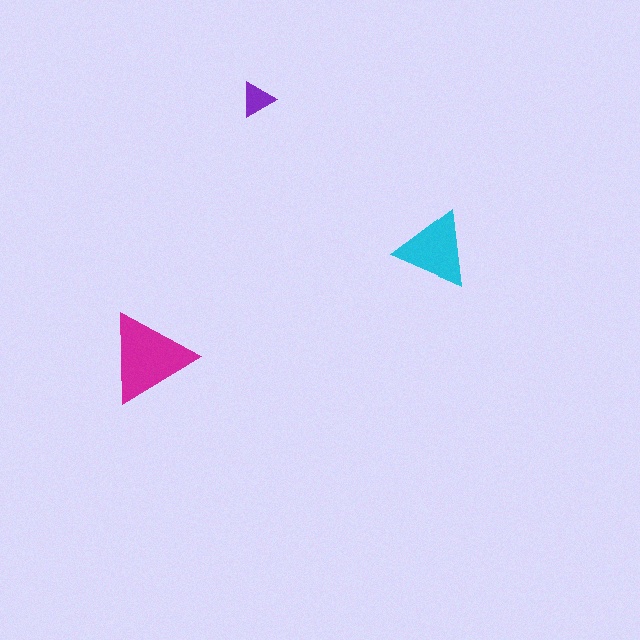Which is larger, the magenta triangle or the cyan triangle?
The magenta one.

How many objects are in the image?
There are 3 objects in the image.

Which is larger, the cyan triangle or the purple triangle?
The cyan one.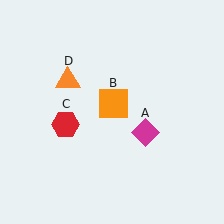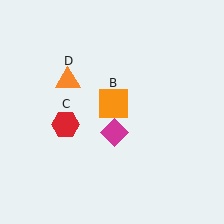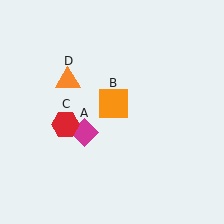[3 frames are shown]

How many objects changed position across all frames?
1 object changed position: magenta diamond (object A).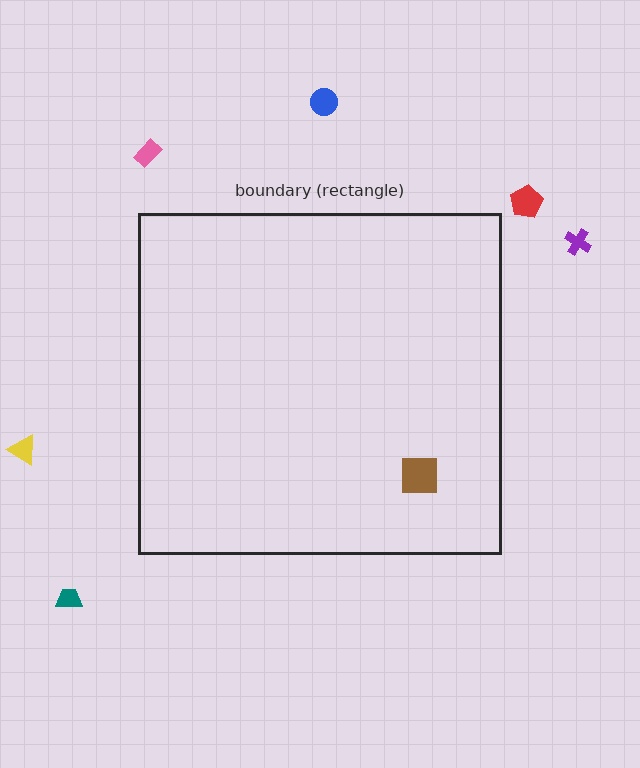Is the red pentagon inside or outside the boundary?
Outside.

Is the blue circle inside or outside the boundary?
Outside.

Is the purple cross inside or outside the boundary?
Outside.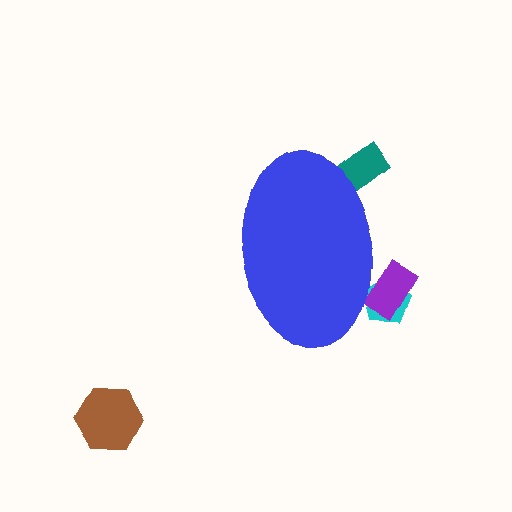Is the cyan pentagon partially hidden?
Yes, the cyan pentagon is partially hidden behind the blue ellipse.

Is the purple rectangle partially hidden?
Yes, the purple rectangle is partially hidden behind the blue ellipse.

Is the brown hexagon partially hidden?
No, the brown hexagon is fully visible.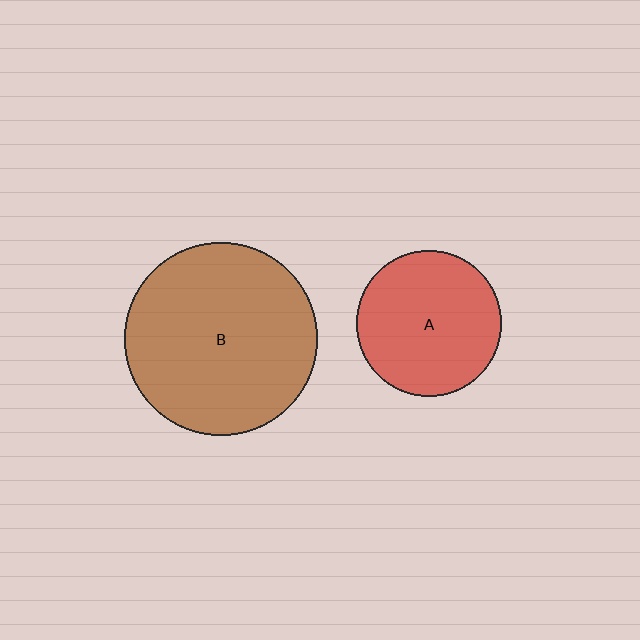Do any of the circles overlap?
No, none of the circles overlap.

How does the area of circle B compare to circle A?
Approximately 1.8 times.